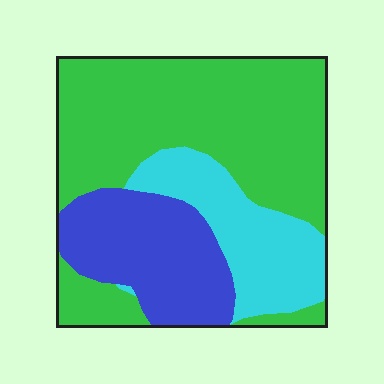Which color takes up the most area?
Green, at roughly 55%.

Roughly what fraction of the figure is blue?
Blue covers 24% of the figure.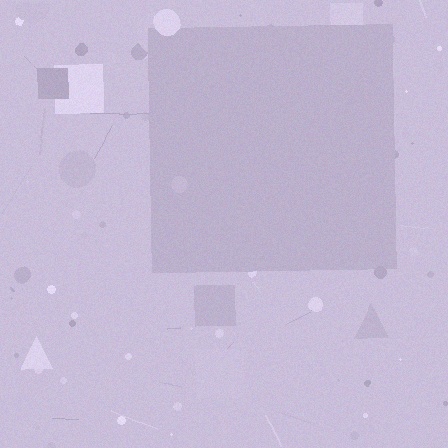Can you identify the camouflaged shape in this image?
The camouflaged shape is a square.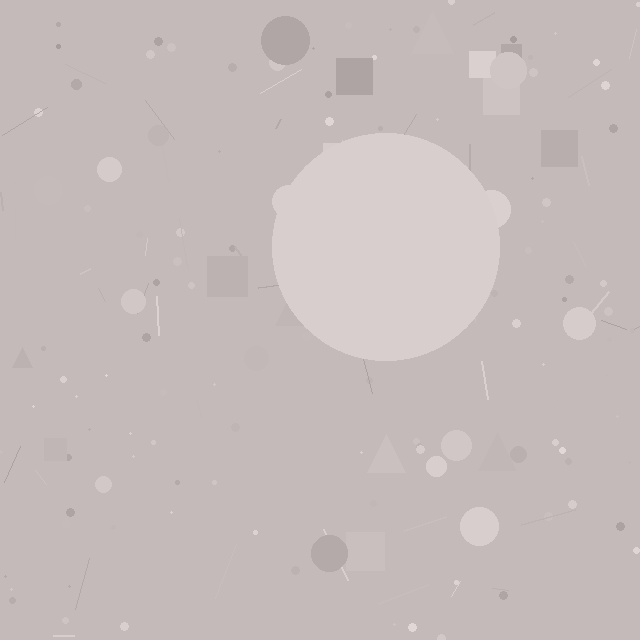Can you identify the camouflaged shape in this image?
The camouflaged shape is a circle.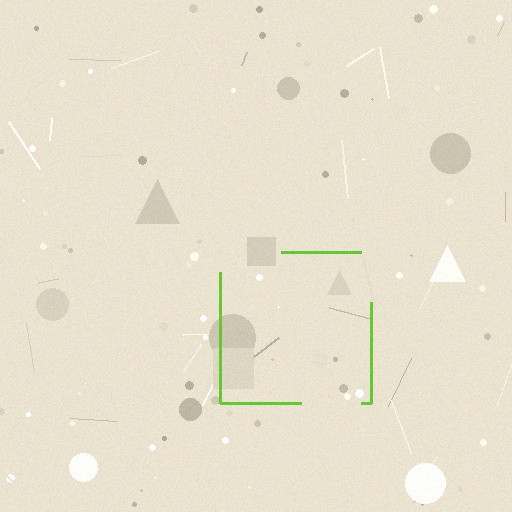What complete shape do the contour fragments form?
The contour fragments form a square.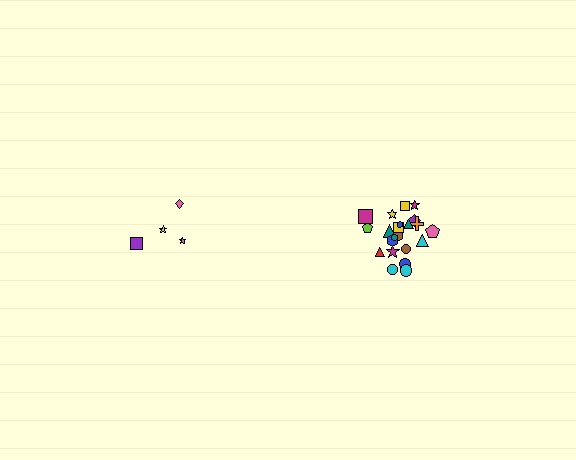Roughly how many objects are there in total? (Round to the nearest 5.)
Roughly 25 objects in total.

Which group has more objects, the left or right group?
The right group.